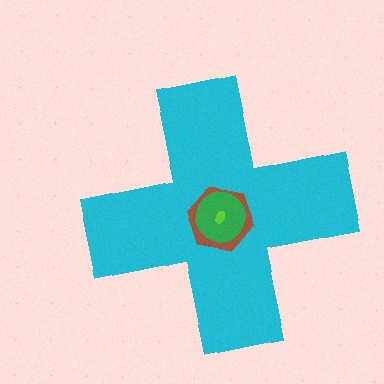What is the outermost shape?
The cyan cross.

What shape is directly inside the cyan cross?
The brown hexagon.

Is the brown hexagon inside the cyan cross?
Yes.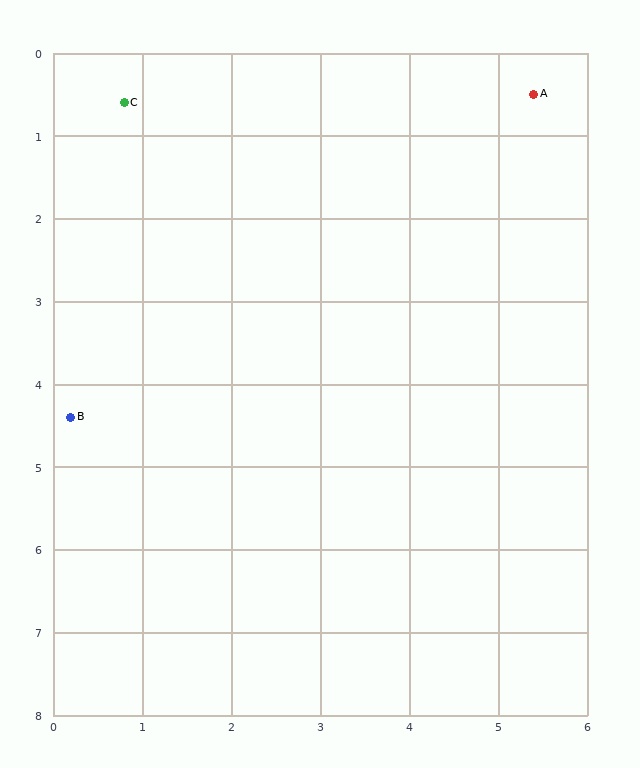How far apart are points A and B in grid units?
Points A and B are about 6.5 grid units apart.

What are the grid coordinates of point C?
Point C is at approximately (0.8, 0.6).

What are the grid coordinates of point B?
Point B is at approximately (0.2, 4.4).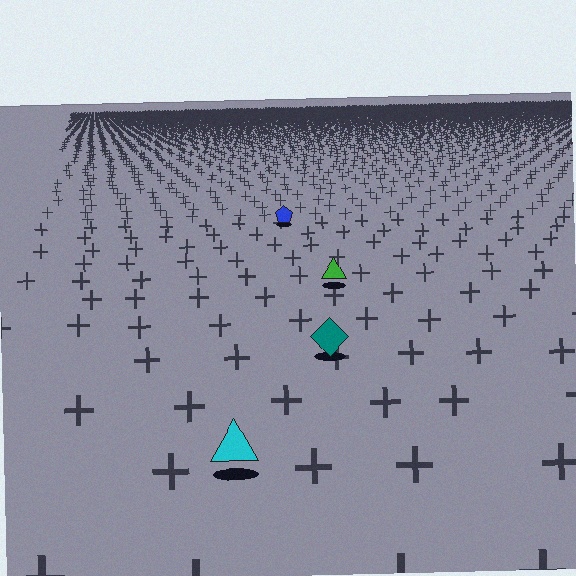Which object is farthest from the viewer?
The blue pentagon is farthest from the viewer. It appears smaller and the ground texture around it is denser.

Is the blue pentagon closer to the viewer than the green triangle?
No. The green triangle is closer — you can tell from the texture gradient: the ground texture is coarser near it.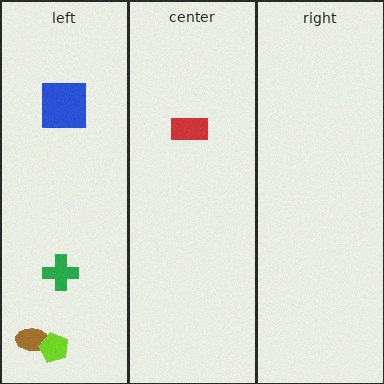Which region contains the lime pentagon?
The left region.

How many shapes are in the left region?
4.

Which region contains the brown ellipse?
The left region.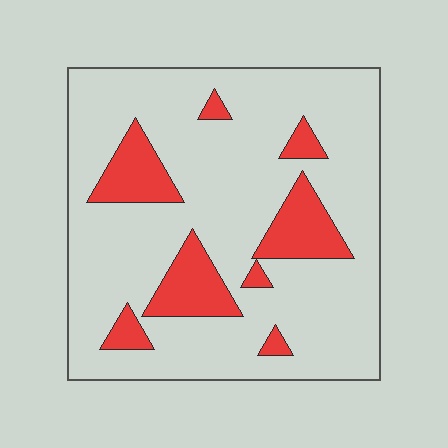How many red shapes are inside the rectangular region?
8.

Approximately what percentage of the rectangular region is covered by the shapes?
Approximately 20%.